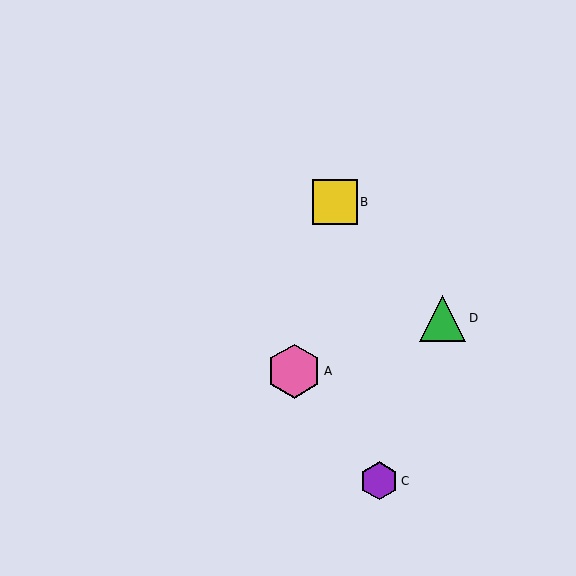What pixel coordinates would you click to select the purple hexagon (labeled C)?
Click at (379, 481) to select the purple hexagon C.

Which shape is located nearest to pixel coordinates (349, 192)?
The yellow square (labeled B) at (335, 202) is nearest to that location.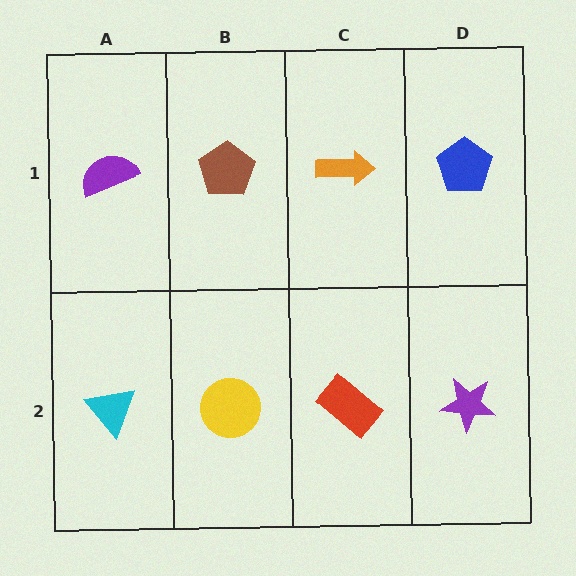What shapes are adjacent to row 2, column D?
A blue pentagon (row 1, column D), a red rectangle (row 2, column C).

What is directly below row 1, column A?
A cyan triangle.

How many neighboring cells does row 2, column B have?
3.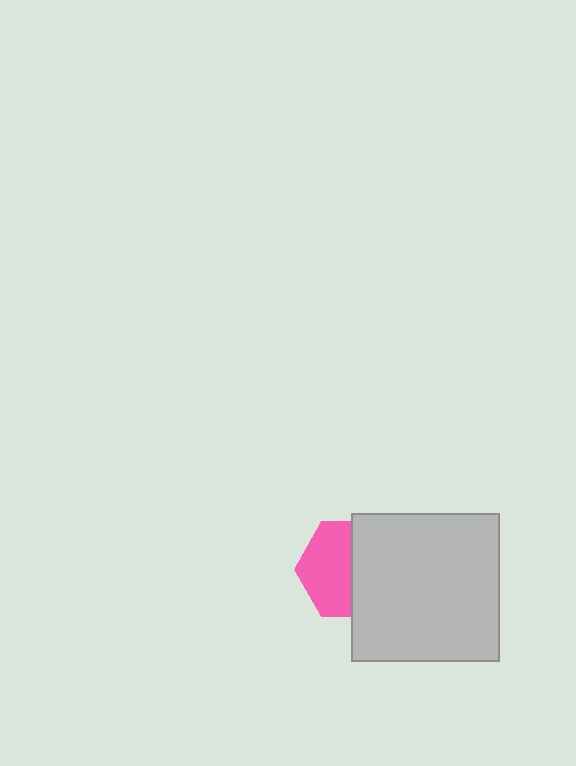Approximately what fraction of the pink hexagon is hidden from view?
Roughly 47% of the pink hexagon is hidden behind the light gray square.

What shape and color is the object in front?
The object in front is a light gray square.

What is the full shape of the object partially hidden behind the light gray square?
The partially hidden object is a pink hexagon.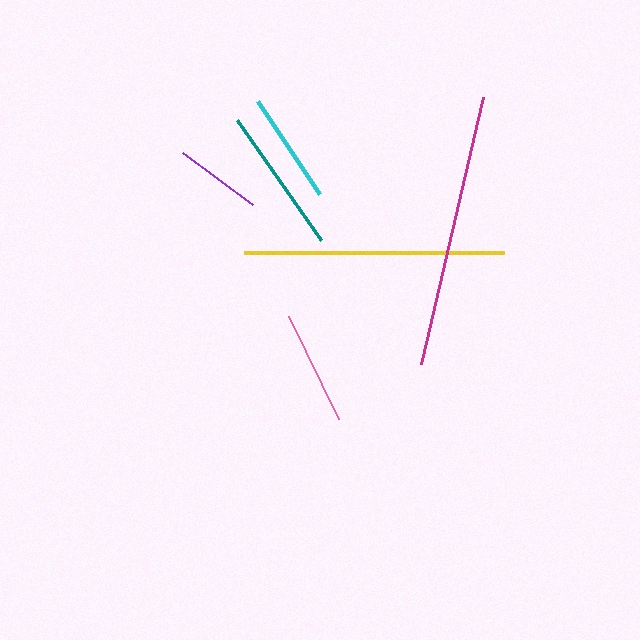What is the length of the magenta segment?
The magenta segment is approximately 274 pixels long.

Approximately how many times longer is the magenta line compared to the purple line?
The magenta line is approximately 3.1 times the length of the purple line.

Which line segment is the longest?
The magenta line is the longest at approximately 274 pixels.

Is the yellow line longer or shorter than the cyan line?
The yellow line is longer than the cyan line.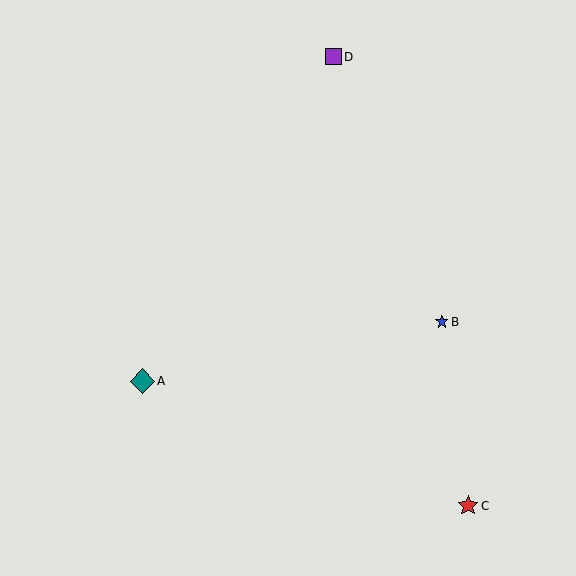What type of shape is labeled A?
Shape A is a teal diamond.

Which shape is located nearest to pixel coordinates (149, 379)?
The teal diamond (labeled A) at (142, 381) is nearest to that location.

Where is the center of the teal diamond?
The center of the teal diamond is at (142, 381).